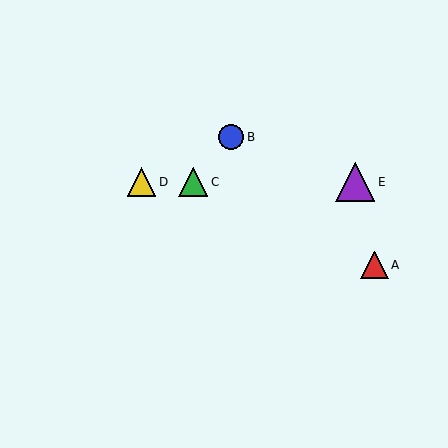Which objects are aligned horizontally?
Objects C, D, E are aligned horizontally.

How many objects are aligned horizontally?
3 objects (C, D, E) are aligned horizontally.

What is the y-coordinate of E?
Object E is at y≈182.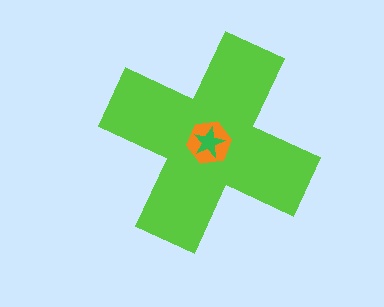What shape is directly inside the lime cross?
The orange hexagon.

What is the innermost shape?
The green star.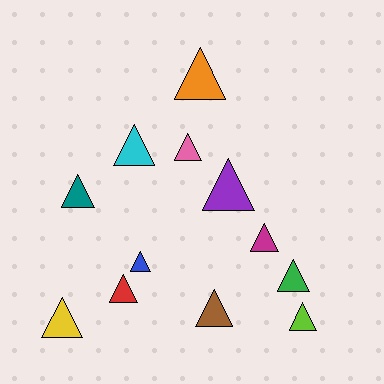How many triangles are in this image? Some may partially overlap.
There are 12 triangles.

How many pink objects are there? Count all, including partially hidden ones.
There is 1 pink object.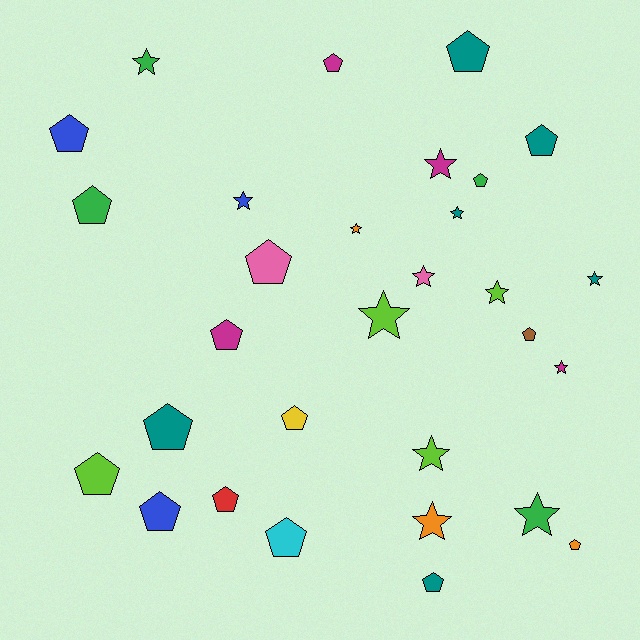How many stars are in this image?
There are 13 stars.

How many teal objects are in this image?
There are 6 teal objects.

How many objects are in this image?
There are 30 objects.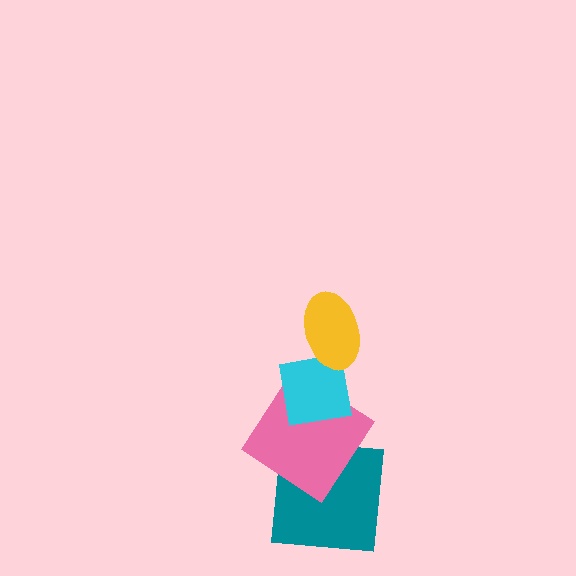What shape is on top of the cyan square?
The yellow ellipse is on top of the cyan square.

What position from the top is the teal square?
The teal square is 4th from the top.